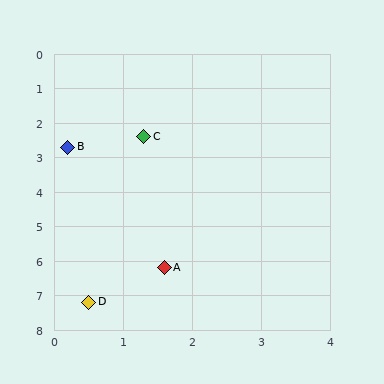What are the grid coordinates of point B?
Point B is at approximately (0.2, 2.7).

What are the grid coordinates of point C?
Point C is at approximately (1.3, 2.4).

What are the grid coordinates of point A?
Point A is at approximately (1.6, 6.2).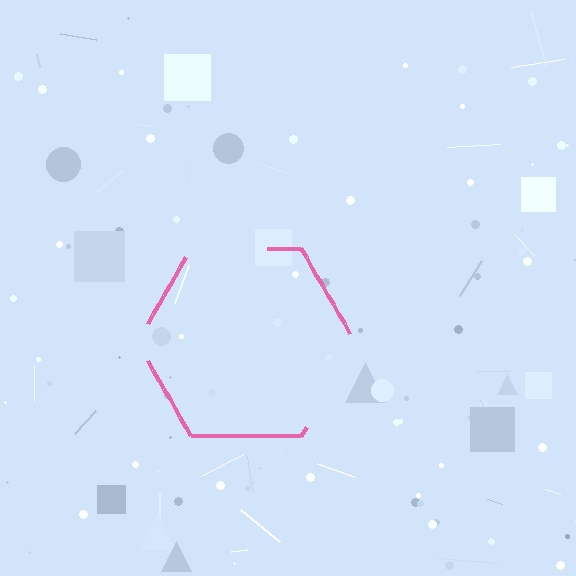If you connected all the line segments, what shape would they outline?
They would outline a hexagon.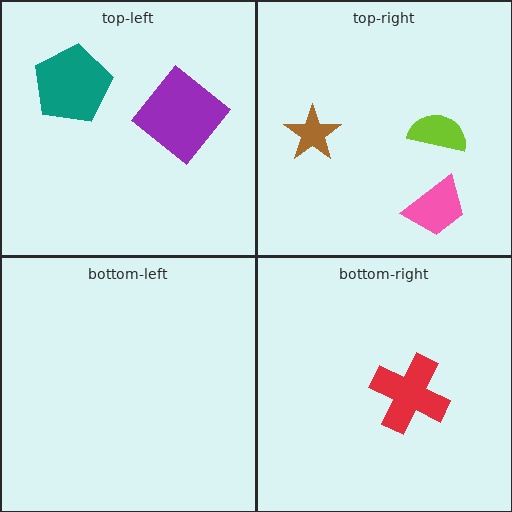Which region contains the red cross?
The bottom-right region.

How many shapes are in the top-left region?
2.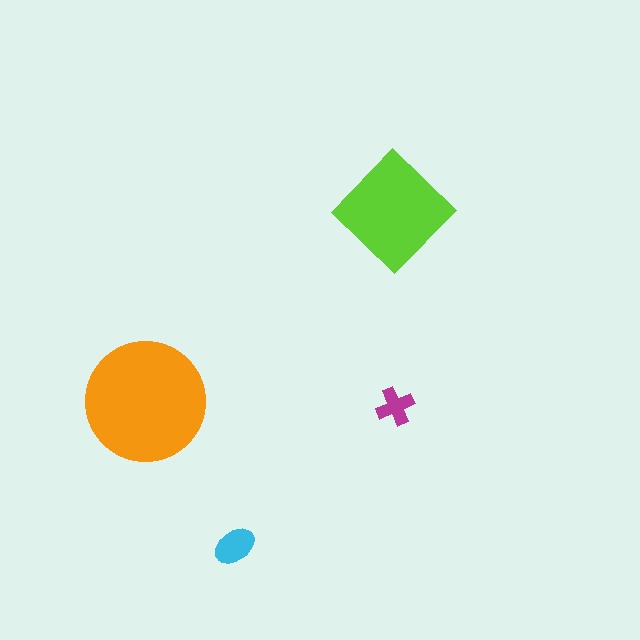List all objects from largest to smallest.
The orange circle, the lime diamond, the cyan ellipse, the magenta cross.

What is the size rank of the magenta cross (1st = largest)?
4th.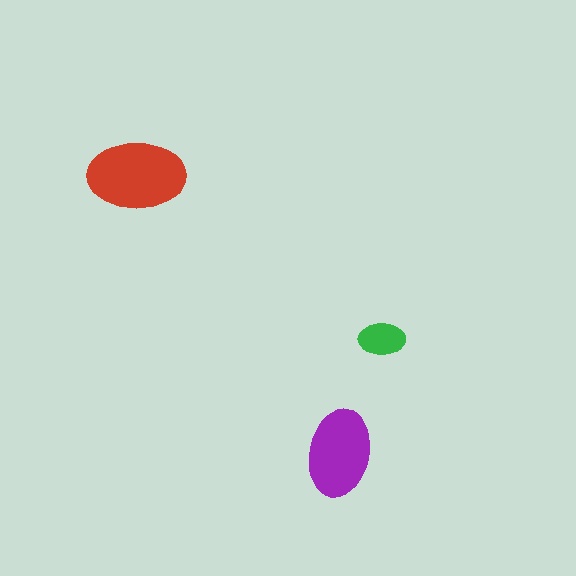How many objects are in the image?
There are 3 objects in the image.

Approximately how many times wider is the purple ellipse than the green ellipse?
About 2 times wider.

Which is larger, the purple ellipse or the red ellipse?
The red one.